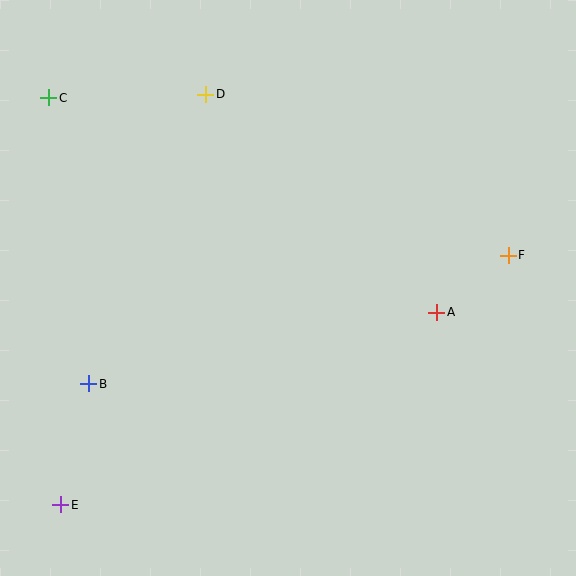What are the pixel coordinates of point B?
Point B is at (88, 384).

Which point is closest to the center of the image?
Point A at (437, 312) is closest to the center.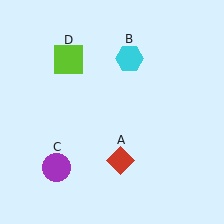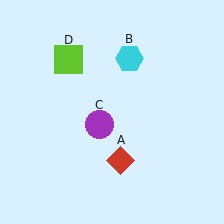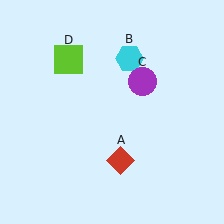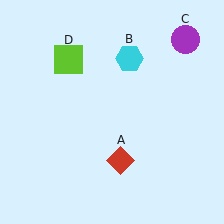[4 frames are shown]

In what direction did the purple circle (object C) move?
The purple circle (object C) moved up and to the right.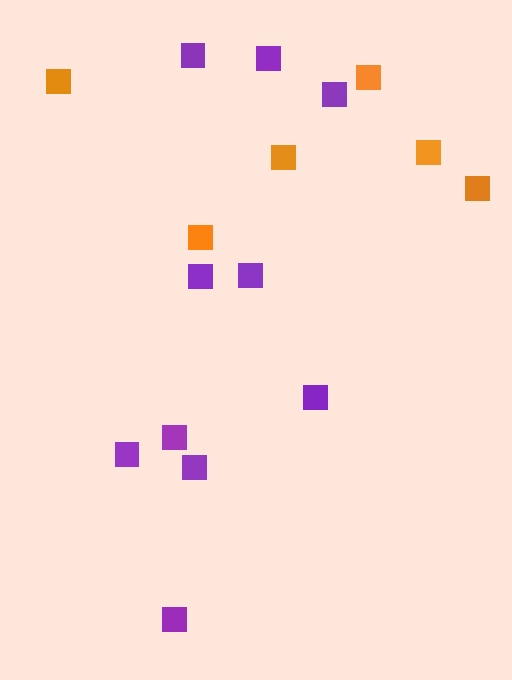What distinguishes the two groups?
There are 2 groups: one group of orange squares (6) and one group of purple squares (10).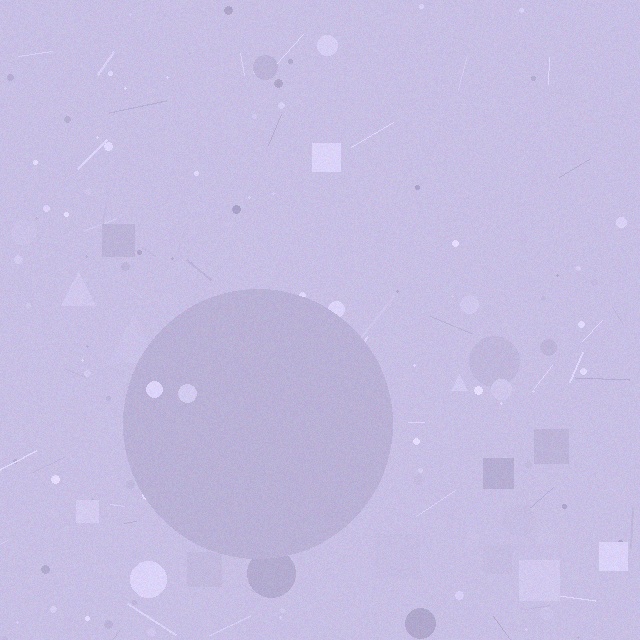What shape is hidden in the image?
A circle is hidden in the image.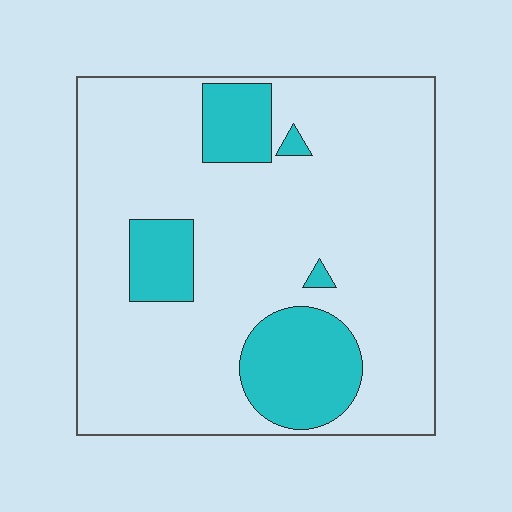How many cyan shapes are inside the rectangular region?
5.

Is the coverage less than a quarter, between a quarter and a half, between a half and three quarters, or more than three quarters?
Less than a quarter.